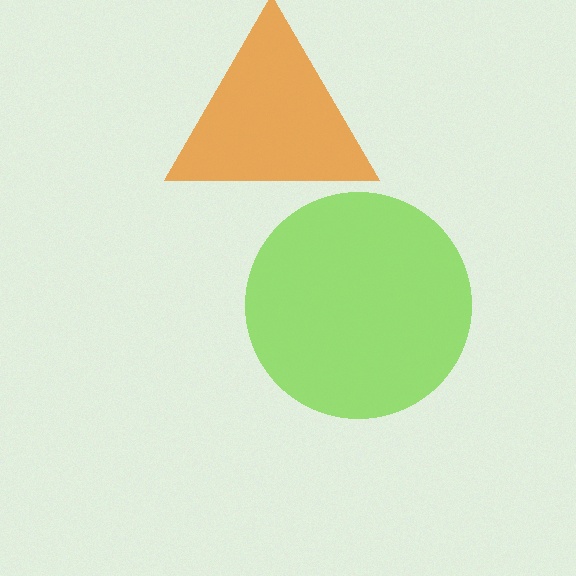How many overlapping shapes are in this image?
There are 2 overlapping shapes in the image.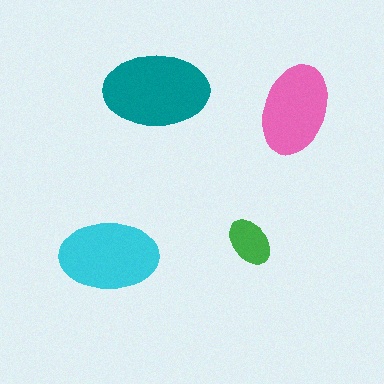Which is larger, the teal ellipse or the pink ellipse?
The teal one.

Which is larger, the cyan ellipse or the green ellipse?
The cyan one.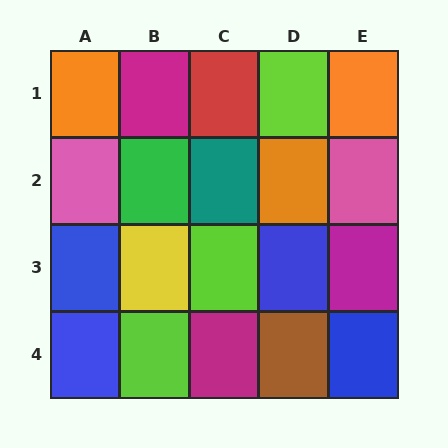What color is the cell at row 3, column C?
Lime.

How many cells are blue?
4 cells are blue.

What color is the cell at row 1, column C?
Red.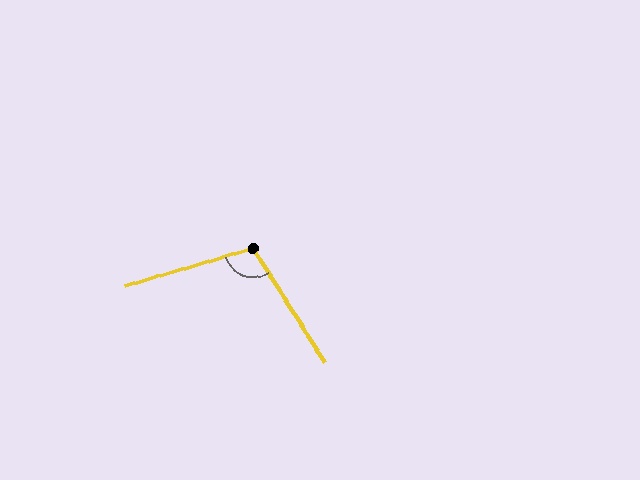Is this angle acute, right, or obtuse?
It is obtuse.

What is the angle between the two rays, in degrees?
Approximately 106 degrees.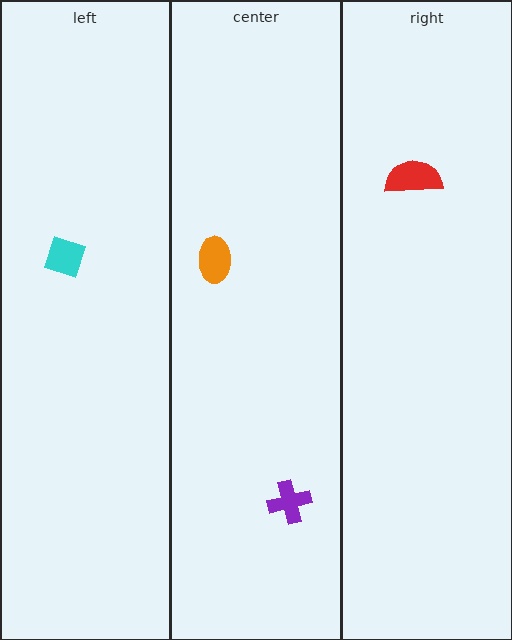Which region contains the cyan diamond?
The left region.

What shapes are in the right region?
The red semicircle.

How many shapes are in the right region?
1.